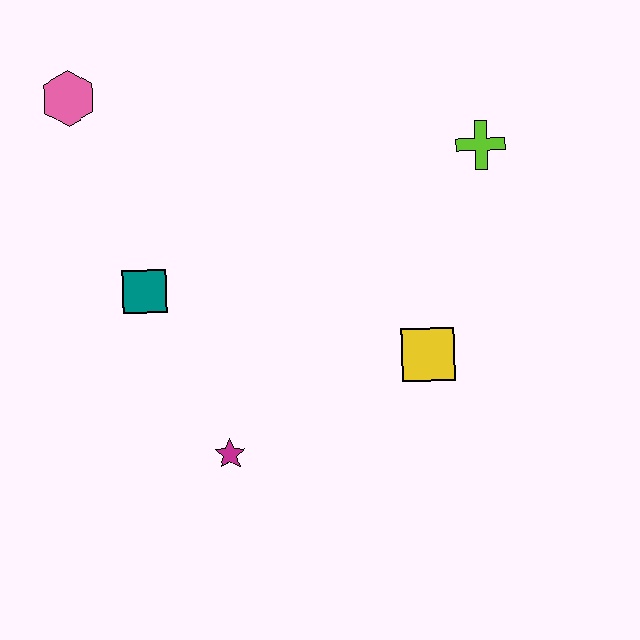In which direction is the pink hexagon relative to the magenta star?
The pink hexagon is above the magenta star.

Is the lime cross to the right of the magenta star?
Yes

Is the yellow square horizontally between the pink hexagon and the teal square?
No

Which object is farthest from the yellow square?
The pink hexagon is farthest from the yellow square.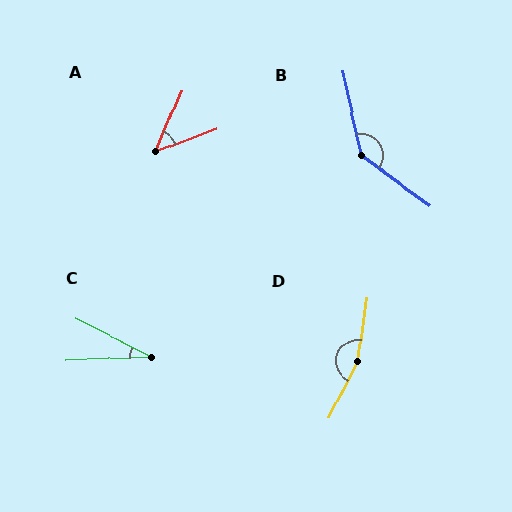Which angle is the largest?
D, at approximately 162 degrees.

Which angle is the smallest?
C, at approximately 29 degrees.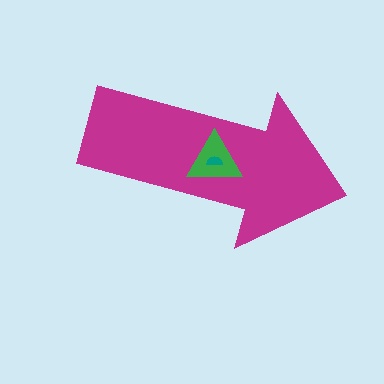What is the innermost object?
The teal semicircle.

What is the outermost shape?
The magenta arrow.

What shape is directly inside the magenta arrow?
The green triangle.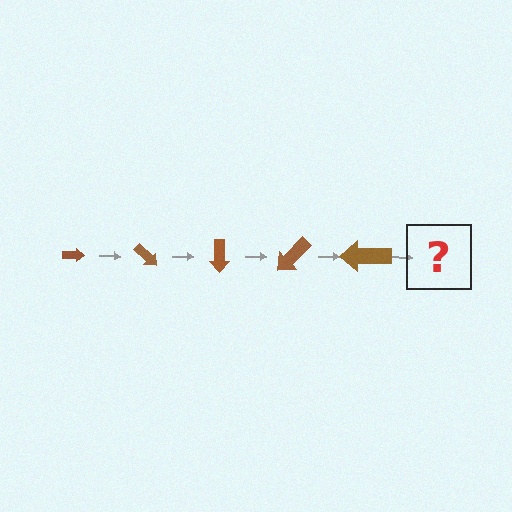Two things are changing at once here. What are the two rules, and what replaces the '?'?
The two rules are that the arrow grows larger each step and it rotates 45 degrees each step. The '?' should be an arrow, larger than the previous one and rotated 225 degrees from the start.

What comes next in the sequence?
The next element should be an arrow, larger than the previous one and rotated 225 degrees from the start.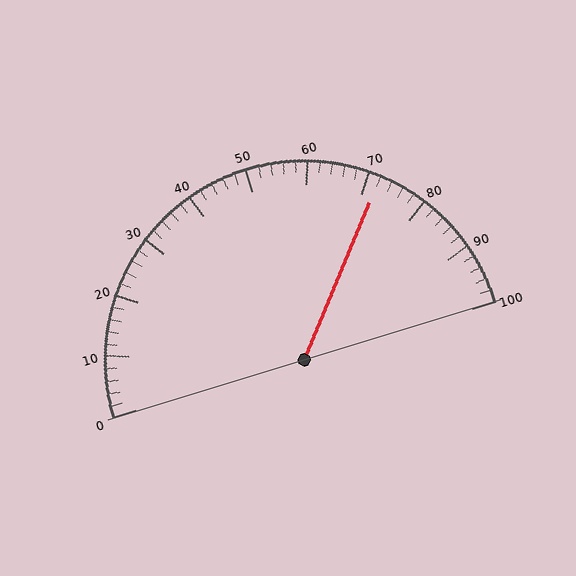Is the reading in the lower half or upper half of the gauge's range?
The reading is in the upper half of the range (0 to 100).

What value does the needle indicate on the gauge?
The needle indicates approximately 72.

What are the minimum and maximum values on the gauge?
The gauge ranges from 0 to 100.